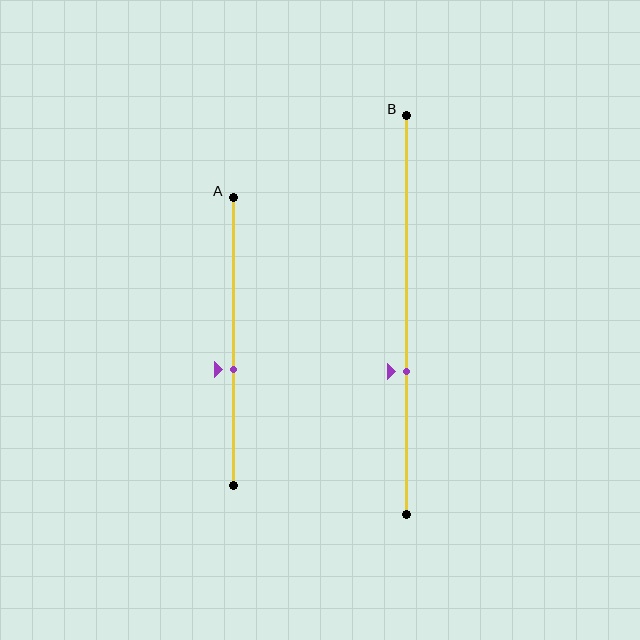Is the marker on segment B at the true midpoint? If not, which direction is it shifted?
No, the marker on segment B is shifted downward by about 14% of the segment length.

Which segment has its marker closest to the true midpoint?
Segment A has its marker closest to the true midpoint.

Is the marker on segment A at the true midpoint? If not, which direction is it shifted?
No, the marker on segment A is shifted downward by about 10% of the segment length.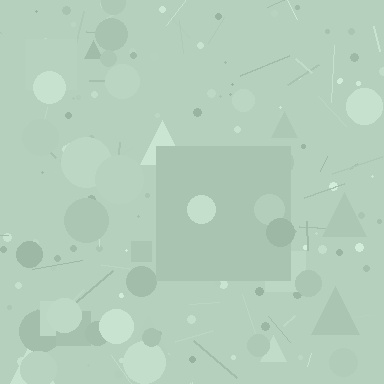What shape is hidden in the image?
A square is hidden in the image.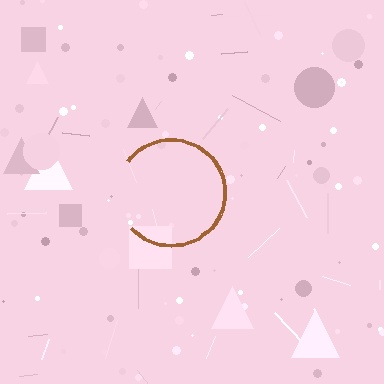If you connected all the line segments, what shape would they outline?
They would outline a circle.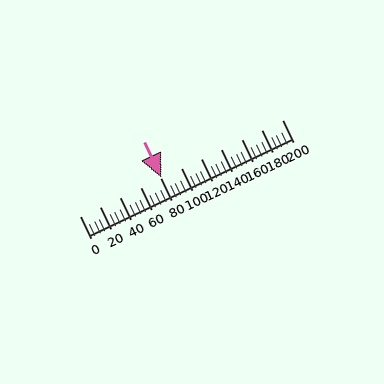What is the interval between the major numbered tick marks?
The major tick marks are spaced 20 units apart.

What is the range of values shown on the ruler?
The ruler shows values from 0 to 200.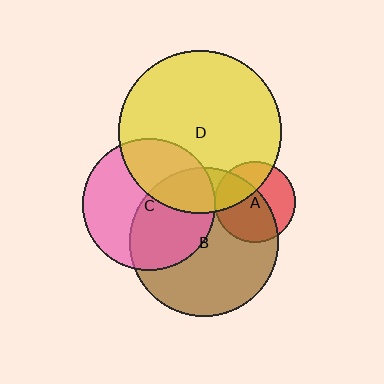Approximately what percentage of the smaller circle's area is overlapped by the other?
Approximately 50%.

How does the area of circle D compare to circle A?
Approximately 4.1 times.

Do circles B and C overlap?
Yes.